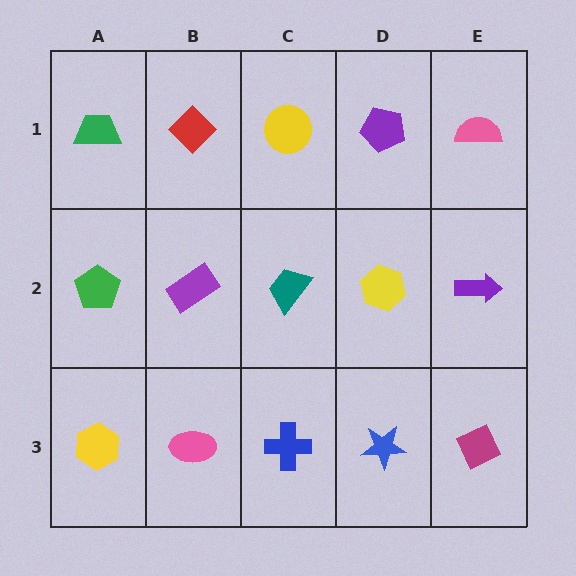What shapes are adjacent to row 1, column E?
A purple arrow (row 2, column E), a purple pentagon (row 1, column D).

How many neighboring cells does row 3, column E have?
2.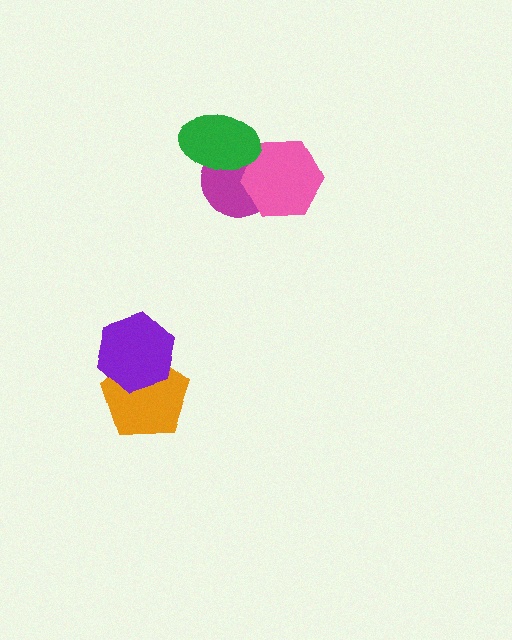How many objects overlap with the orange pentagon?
1 object overlaps with the orange pentagon.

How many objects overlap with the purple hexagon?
1 object overlaps with the purple hexagon.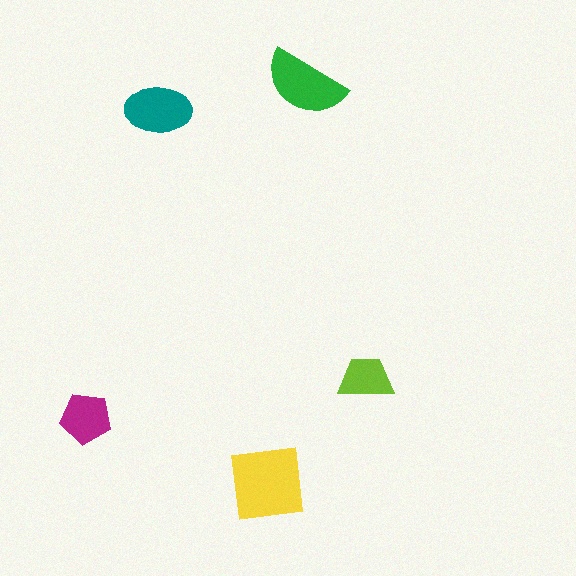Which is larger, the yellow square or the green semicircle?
The yellow square.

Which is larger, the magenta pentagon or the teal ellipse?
The teal ellipse.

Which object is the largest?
The yellow square.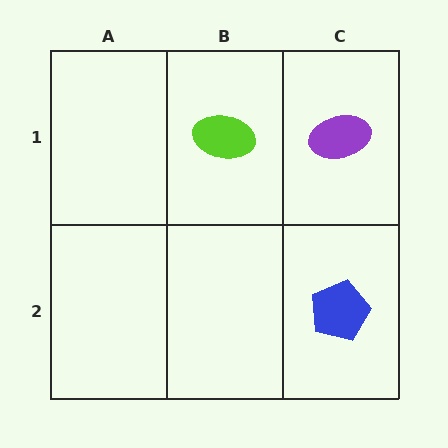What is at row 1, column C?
A purple ellipse.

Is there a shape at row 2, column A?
No, that cell is empty.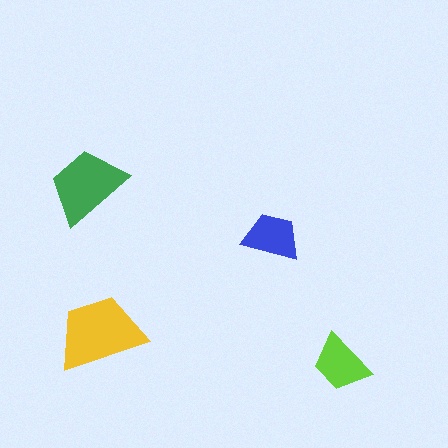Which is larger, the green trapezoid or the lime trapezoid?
The green one.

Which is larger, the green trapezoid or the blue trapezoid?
The green one.